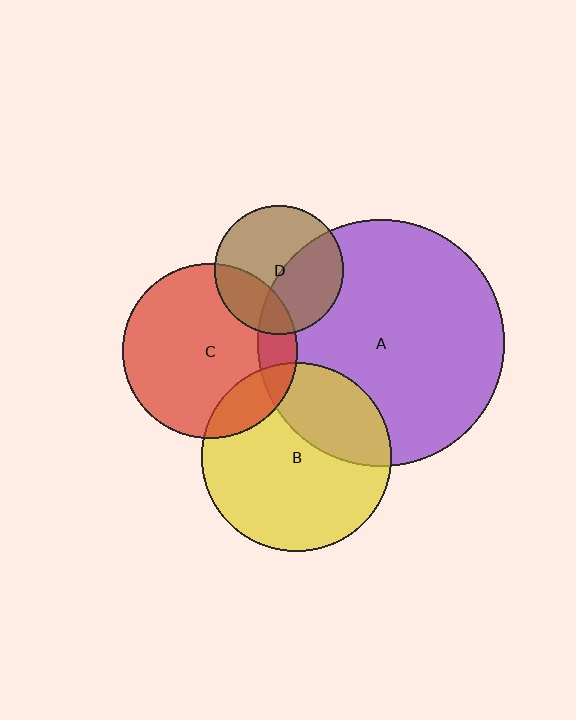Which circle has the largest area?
Circle A (purple).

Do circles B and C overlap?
Yes.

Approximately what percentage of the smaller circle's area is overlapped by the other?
Approximately 15%.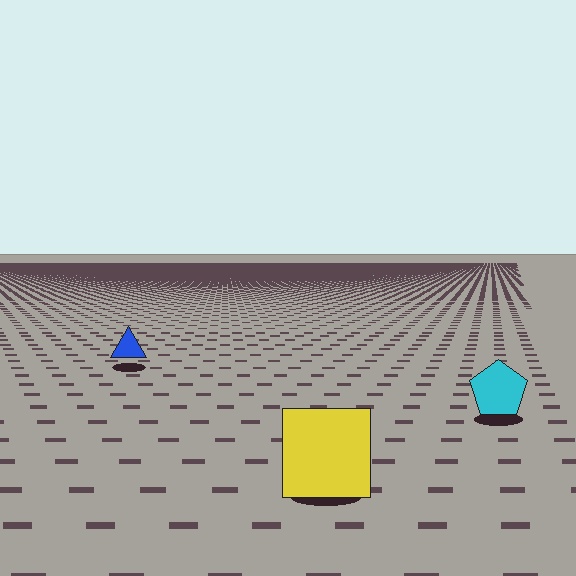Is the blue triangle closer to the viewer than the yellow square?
No. The yellow square is closer — you can tell from the texture gradient: the ground texture is coarser near it.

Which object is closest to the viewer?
The yellow square is closest. The texture marks near it are larger and more spread out.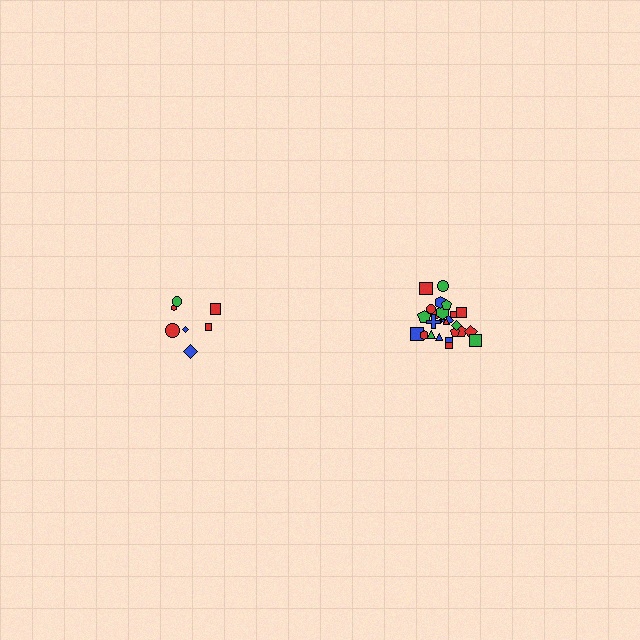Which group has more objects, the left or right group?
The right group.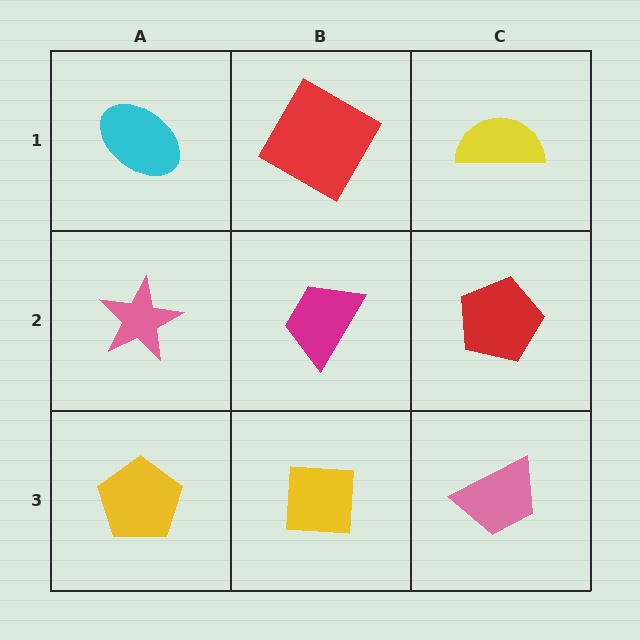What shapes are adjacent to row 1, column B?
A magenta trapezoid (row 2, column B), a cyan ellipse (row 1, column A), a yellow semicircle (row 1, column C).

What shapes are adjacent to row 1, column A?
A pink star (row 2, column A), a red square (row 1, column B).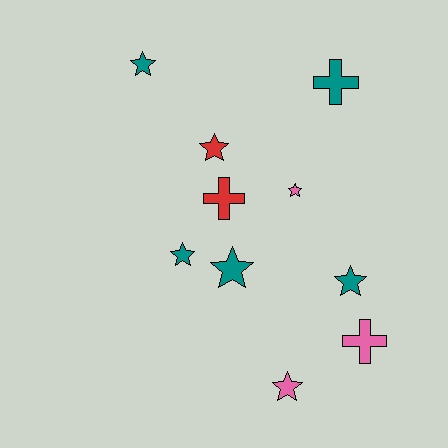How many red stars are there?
There is 1 red star.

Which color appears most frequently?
Teal, with 5 objects.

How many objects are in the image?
There are 10 objects.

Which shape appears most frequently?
Star, with 7 objects.